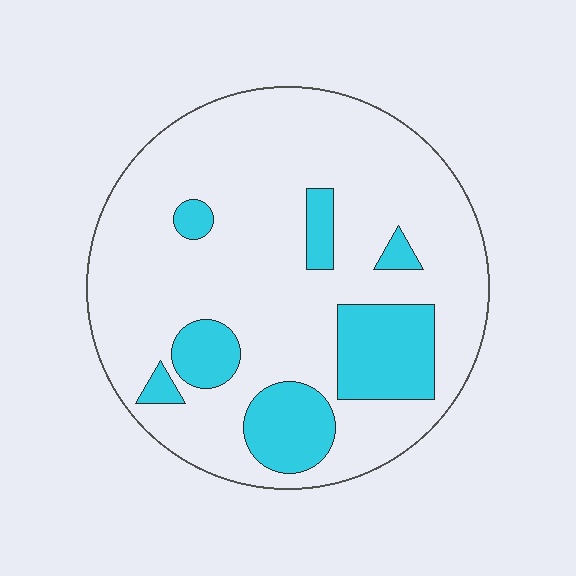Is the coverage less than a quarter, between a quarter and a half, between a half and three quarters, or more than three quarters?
Less than a quarter.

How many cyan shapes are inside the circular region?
7.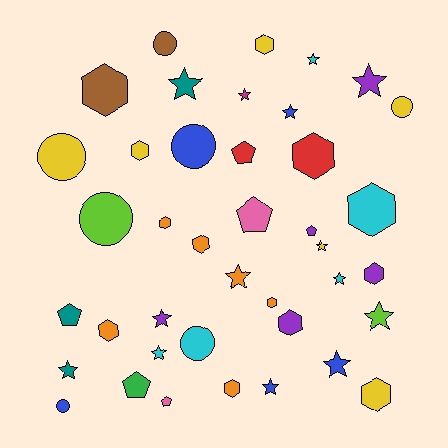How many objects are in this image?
There are 40 objects.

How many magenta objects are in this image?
There is 1 magenta object.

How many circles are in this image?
There are 7 circles.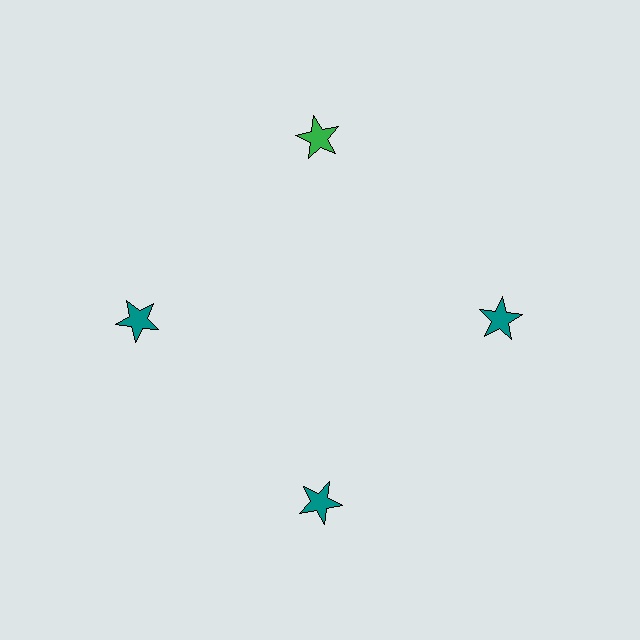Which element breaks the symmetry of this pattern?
The green star at roughly the 12 o'clock position breaks the symmetry. All other shapes are teal stars.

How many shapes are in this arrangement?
There are 4 shapes arranged in a ring pattern.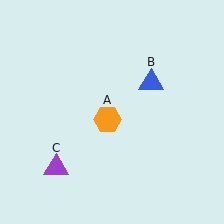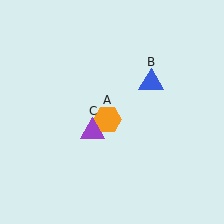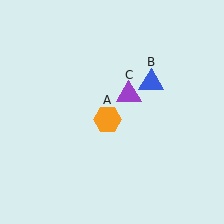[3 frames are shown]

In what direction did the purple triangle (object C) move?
The purple triangle (object C) moved up and to the right.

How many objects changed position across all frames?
1 object changed position: purple triangle (object C).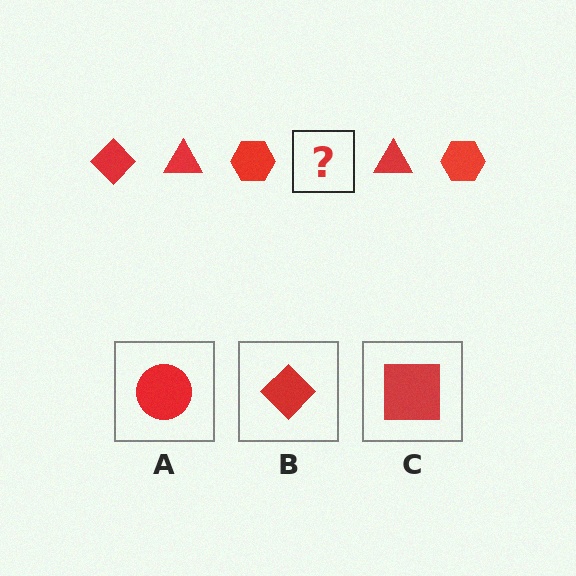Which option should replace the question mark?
Option B.